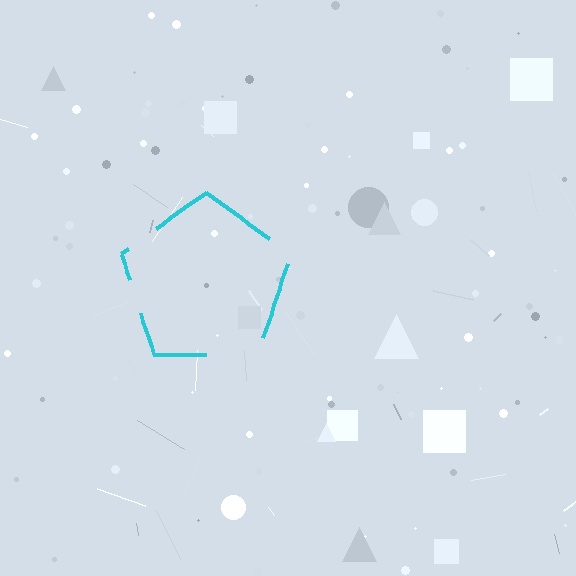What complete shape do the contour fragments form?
The contour fragments form a pentagon.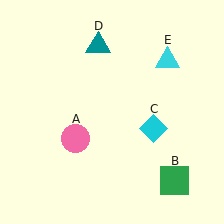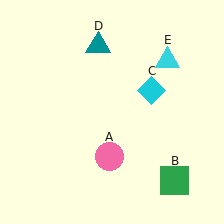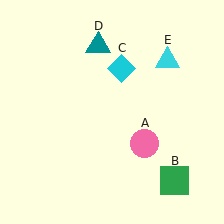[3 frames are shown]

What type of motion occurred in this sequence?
The pink circle (object A), cyan diamond (object C) rotated counterclockwise around the center of the scene.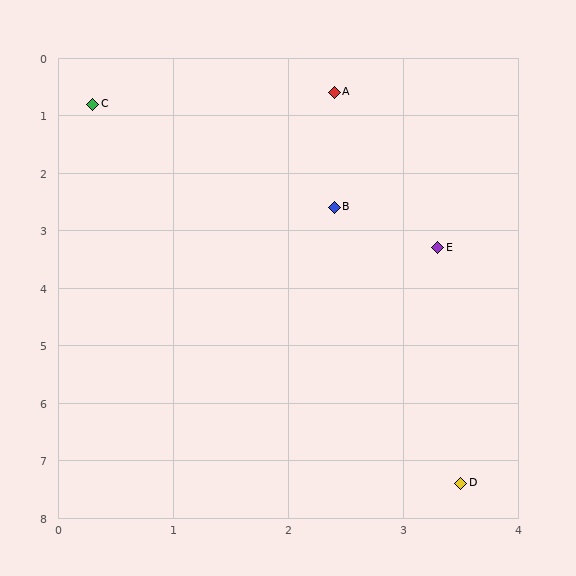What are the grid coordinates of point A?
Point A is at approximately (2.4, 0.6).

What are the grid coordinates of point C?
Point C is at approximately (0.3, 0.8).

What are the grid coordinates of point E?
Point E is at approximately (3.3, 3.3).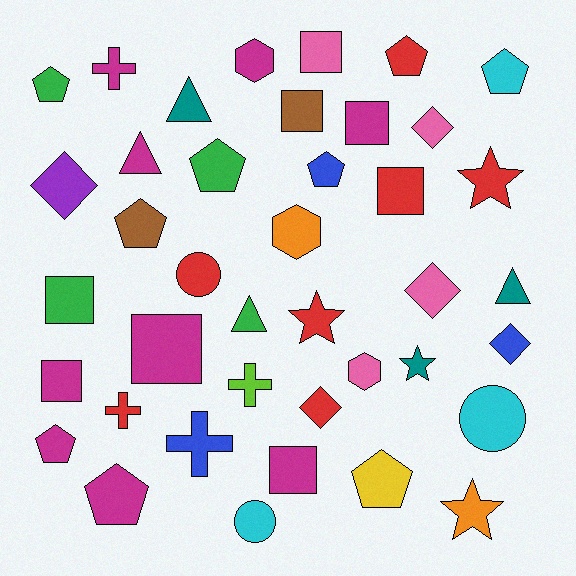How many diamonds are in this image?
There are 5 diamonds.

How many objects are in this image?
There are 40 objects.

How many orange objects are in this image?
There are 2 orange objects.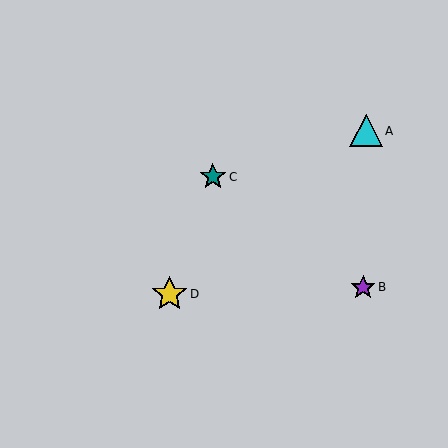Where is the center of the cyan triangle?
The center of the cyan triangle is at (366, 131).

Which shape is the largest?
The yellow star (labeled D) is the largest.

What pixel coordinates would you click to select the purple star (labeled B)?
Click at (363, 287) to select the purple star B.